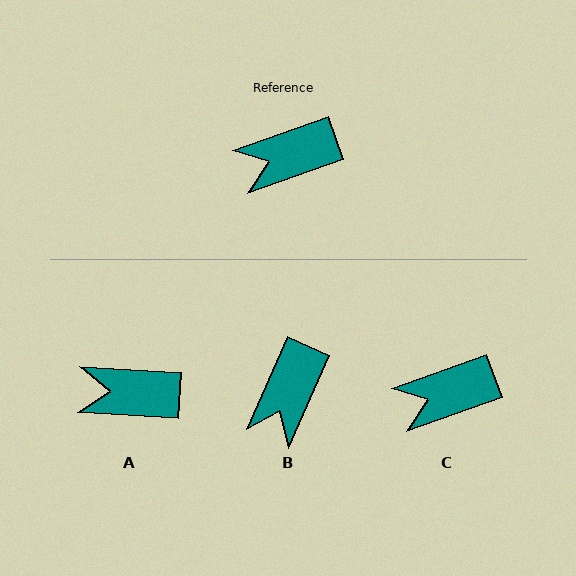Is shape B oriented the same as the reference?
No, it is off by about 46 degrees.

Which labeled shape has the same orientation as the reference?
C.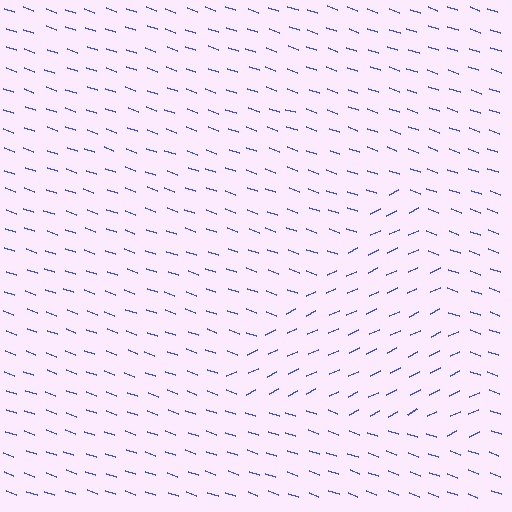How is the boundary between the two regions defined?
The boundary is defined purely by a change in line orientation (approximately 45 degrees difference). All lines are the same color and thickness.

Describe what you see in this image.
The image is filled with small blue line segments. A triangle region in the image has lines oriented differently from the surrounding lines, creating a visible texture boundary.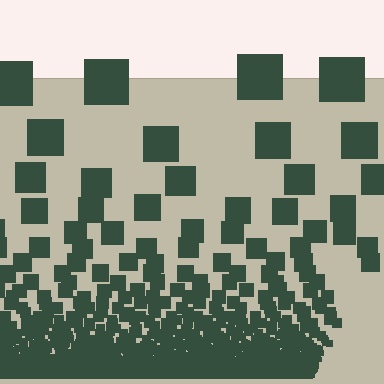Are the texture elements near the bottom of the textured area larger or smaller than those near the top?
Smaller. The gradient is inverted — elements near the bottom are smaller and denser.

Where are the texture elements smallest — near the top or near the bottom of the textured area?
Near the bottom.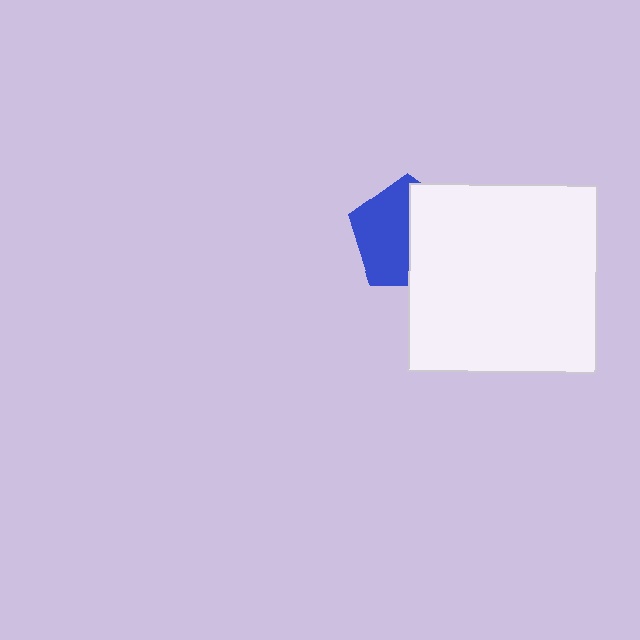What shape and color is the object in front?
The object in front is a white square.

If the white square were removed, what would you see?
You would see the complete blue pentagon.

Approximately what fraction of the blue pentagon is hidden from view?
Roughly 48% of the blue pentagon is hidden behind the white square.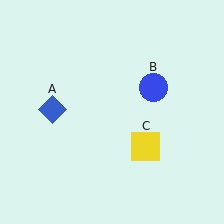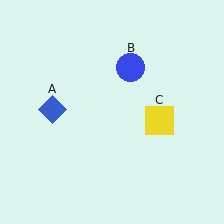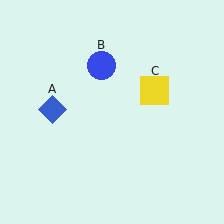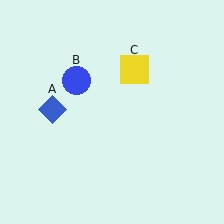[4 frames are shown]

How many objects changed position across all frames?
2 objects changed position: blue circle (object B), yellow square (object C).